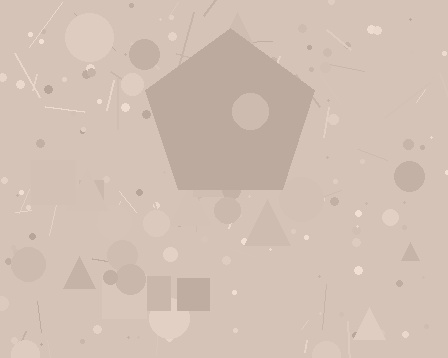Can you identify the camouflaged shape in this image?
The camouflaged shape is a pentagon.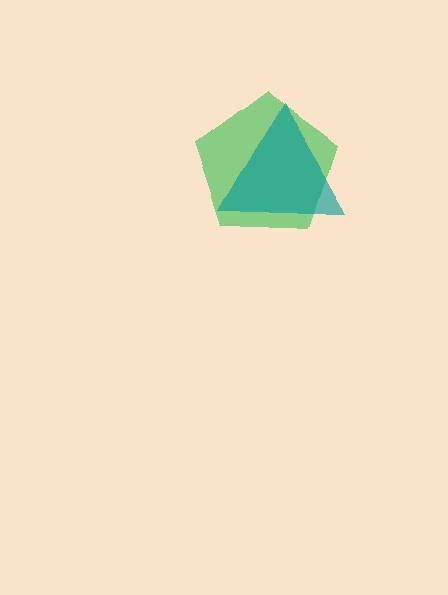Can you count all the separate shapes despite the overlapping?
Yes, there are 2 separate shapes.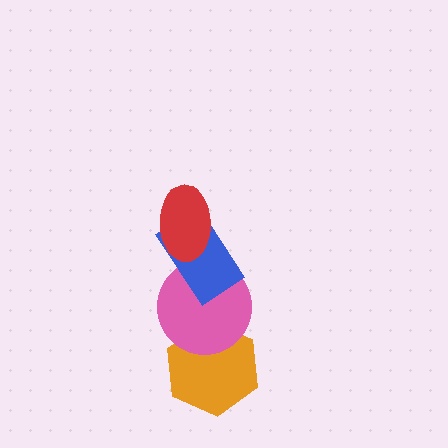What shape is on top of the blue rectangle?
The red ellipse is on top of the blue rectangle.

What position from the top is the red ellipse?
The red ellipse is 1st from the top.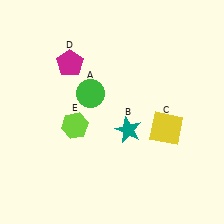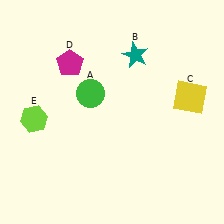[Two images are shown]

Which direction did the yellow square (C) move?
The yellow square (C) moved up.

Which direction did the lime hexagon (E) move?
The lime hexagon (E) moved left.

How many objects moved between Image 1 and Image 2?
3 objects moved between the two images.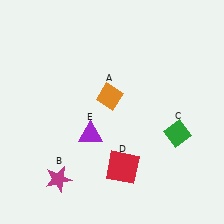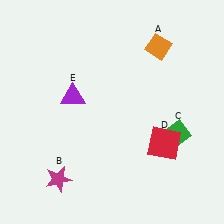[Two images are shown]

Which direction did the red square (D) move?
The red square (D) moved right.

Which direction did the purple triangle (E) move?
The purple triangle (E) moved up.